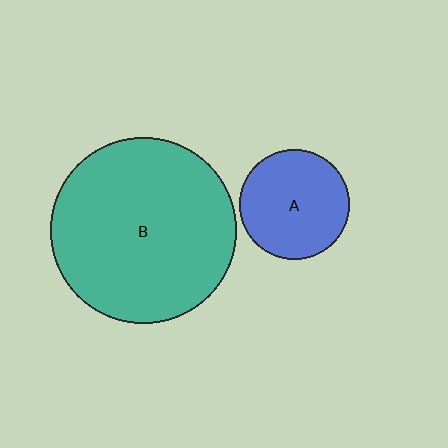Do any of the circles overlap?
No, none of the circles overlap.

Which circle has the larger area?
Circle B (teal).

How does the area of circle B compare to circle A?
Approximately 2.9 times.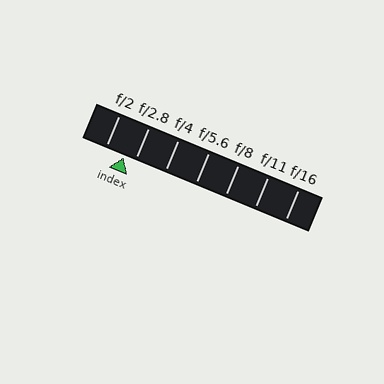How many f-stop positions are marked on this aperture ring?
There are 7 f-stop positions marked.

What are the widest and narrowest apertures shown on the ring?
The widest aperture shown is f/2 and the narrowest is f/16.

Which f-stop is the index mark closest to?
The index mark is closest to f/2.8.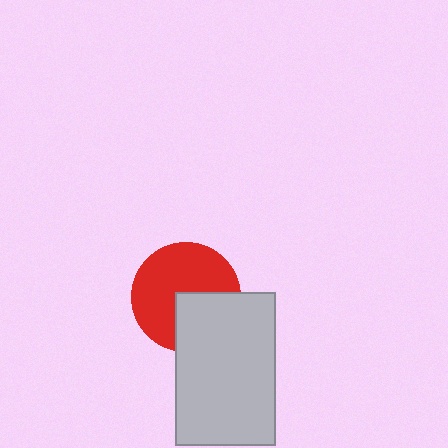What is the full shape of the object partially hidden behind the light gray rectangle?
The partially hidden object is a red circle.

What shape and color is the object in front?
The object in front is a light gray rectangle.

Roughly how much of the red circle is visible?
Most of it is visible (roughly 65%).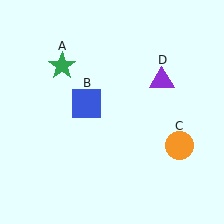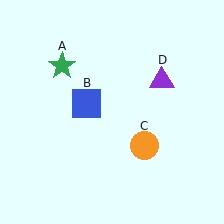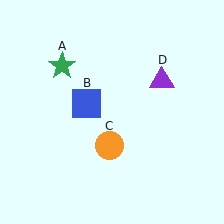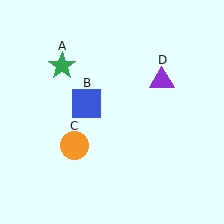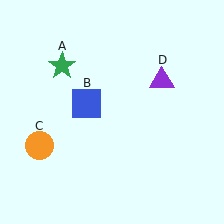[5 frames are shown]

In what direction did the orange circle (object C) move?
The orange circle (object C) moved left.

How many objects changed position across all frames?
1 object changed position: orange circle (object C).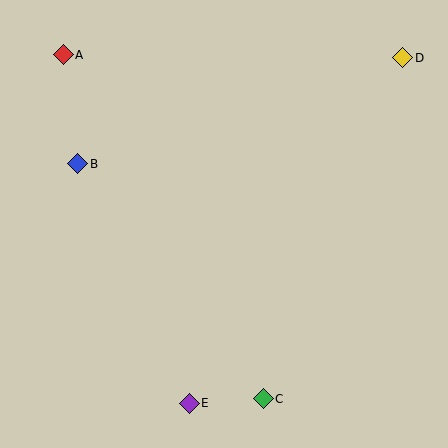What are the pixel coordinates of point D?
Point D is at (403, 58).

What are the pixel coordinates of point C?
Point C is at (263, 399).